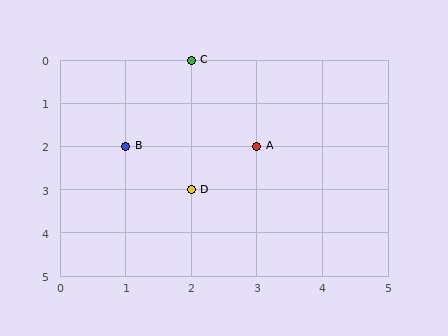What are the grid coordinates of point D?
Point D is at grid coordinates (2, 3).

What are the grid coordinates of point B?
Point B is at grid coordinates (1, 2).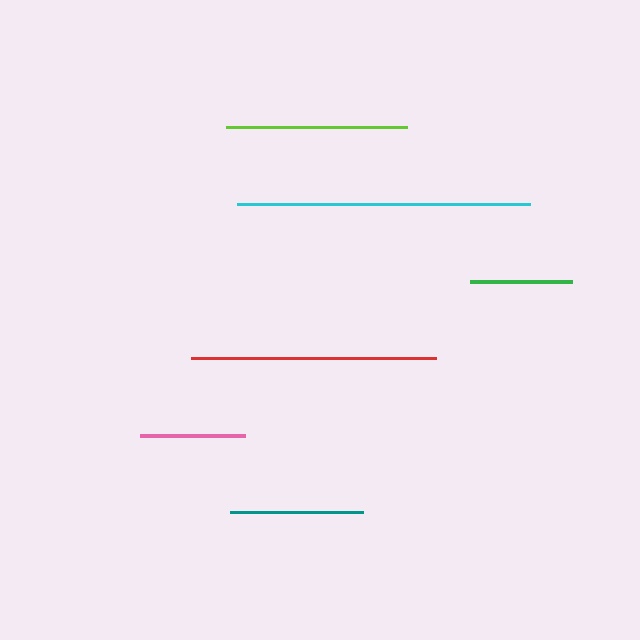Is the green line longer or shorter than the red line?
The red line is longer than the green line.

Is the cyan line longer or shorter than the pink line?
The cyan line is longer than the pink line.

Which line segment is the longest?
The cyan line is the longest at approximately 293 pixels.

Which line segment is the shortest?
The green line is the shortest at approximately 102 pixels.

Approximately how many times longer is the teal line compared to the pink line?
The teal line is approximately 1.3 times the length of the pink line.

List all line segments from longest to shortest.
From longest to shortest: cyan, red, lime, teal, pink, green.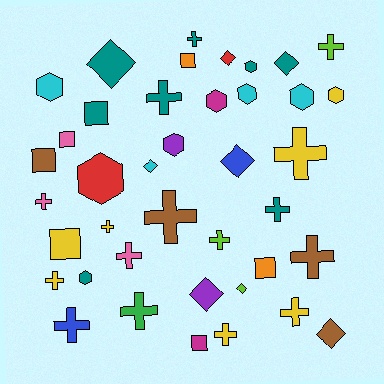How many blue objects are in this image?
There are 2 blue objects.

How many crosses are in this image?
There are 16 crosses.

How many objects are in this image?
There are 40 objects.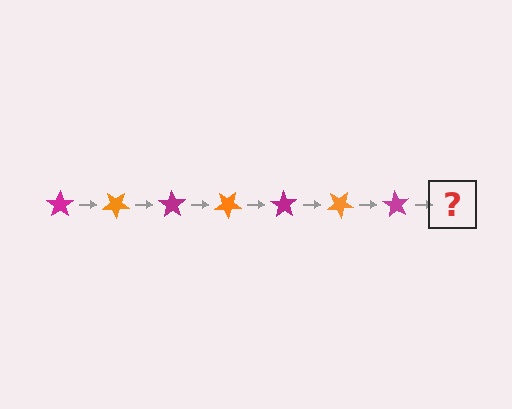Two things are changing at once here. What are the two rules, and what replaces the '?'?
The two rules are that it rotates 35 degrees each step and the color cycles through magenta and orange. The '?' should be an orange star, rotated 245 degrees from the start.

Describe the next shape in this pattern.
It should be an orange star, rotated 245 degrees from the start.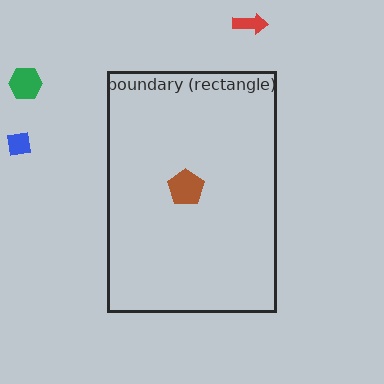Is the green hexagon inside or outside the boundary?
Outside.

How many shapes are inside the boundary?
1 inside, 3 outside.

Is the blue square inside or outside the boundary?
Outside.